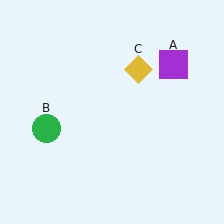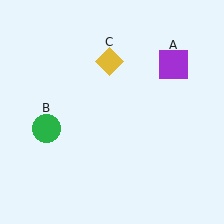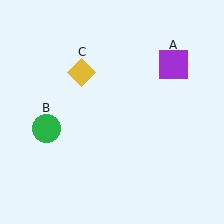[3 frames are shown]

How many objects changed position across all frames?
1 object changed position: yellow diamond (object C).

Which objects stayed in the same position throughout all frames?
Purple square (object A) and green circle (object B) remained stationary.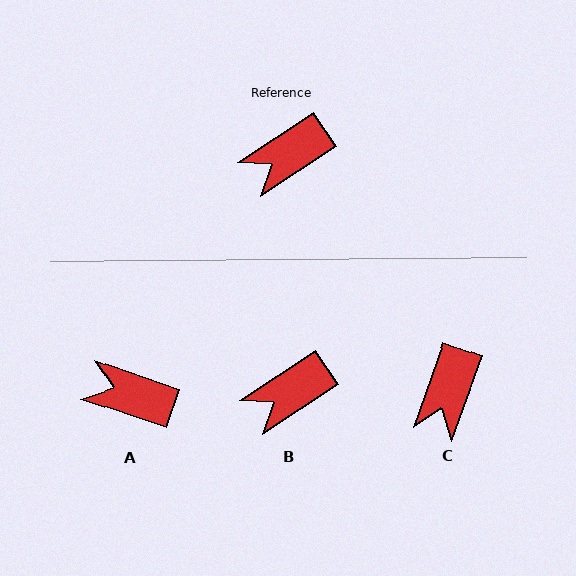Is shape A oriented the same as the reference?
No, it is off by about 53 degrees.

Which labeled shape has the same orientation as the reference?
B.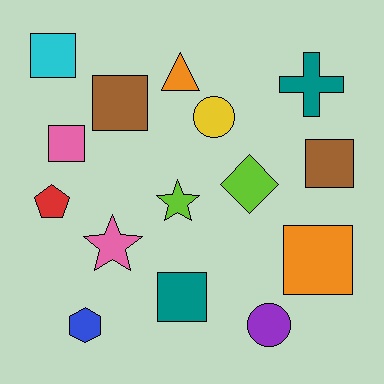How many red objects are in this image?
There is 1 red object.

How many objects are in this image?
There are 15 objects.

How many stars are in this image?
There are 2 stars.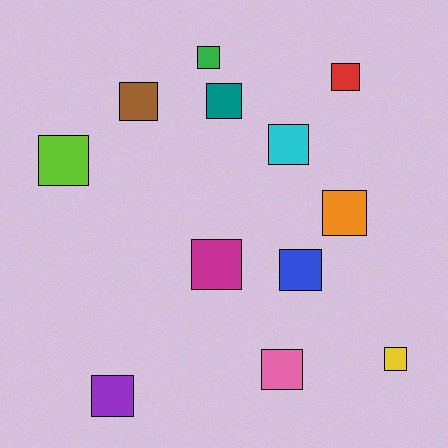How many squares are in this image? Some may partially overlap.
There are 12 squares.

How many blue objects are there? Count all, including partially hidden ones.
There is 1 blue object.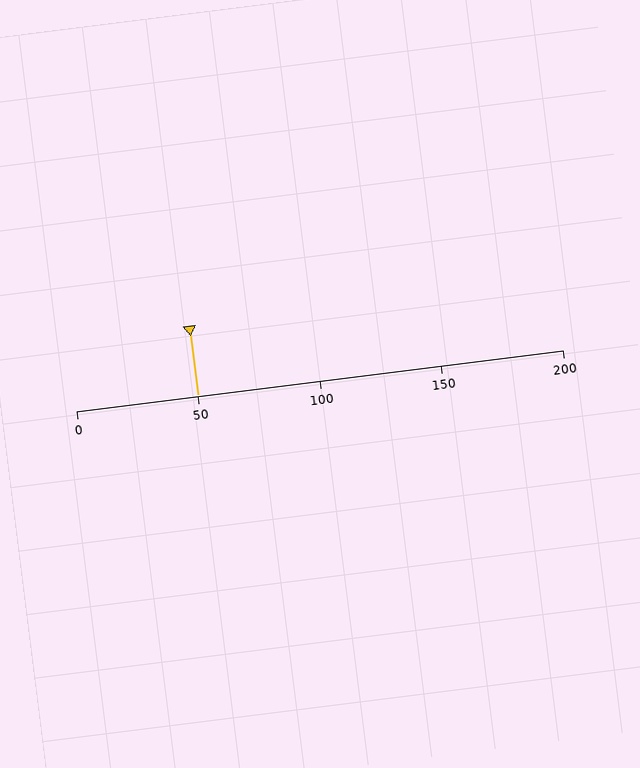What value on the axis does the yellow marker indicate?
The marker indicates approximately 50.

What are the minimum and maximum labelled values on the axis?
The axis runs from 0 to 200.